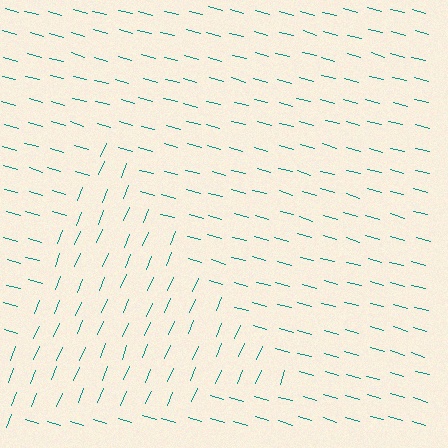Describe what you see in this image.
The image is filled with small teal line segments. A triangle region in the image has lines oriented differently from the surrounding lines, creating a visible texture boundary.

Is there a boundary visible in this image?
Yes, there is a texture boundary formed by a change in line orientation.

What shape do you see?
I see a triangle.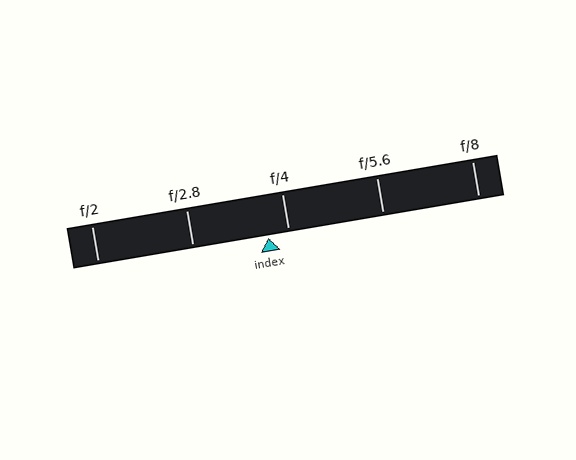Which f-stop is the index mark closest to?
The index mark is closest to f/4.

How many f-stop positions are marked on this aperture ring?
There are 5 f-stop positions marked.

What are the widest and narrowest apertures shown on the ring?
The widest aperture shown is f/2 and the narrowest is f/8.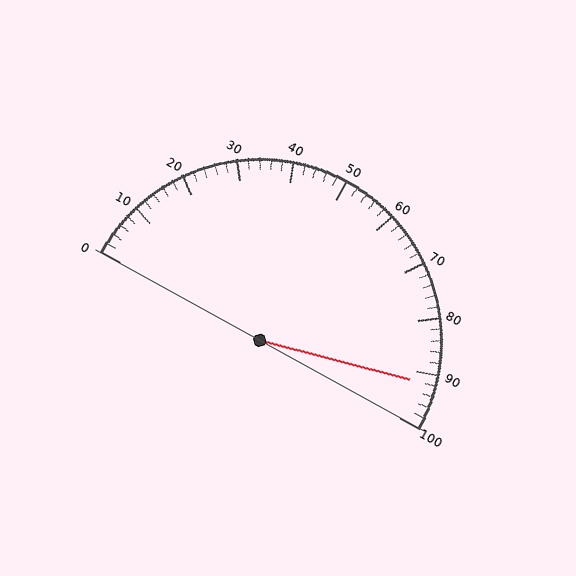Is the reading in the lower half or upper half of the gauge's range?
The reading is in the upper half of the range (0 to 100).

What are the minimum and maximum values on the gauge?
The gauge ranges from 0 to 100.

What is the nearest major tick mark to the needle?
The nearest major tick mark is 90.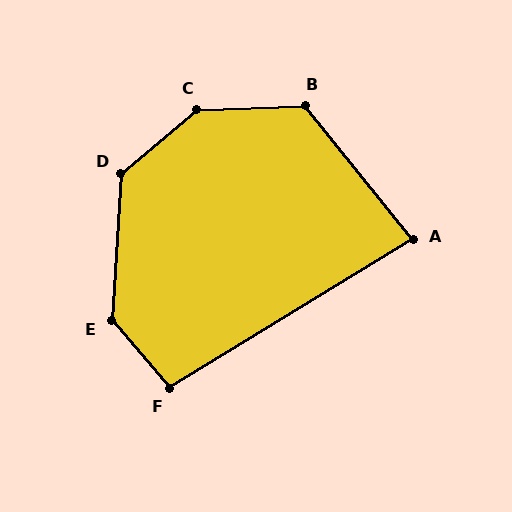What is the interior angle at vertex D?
Approximately 134 degrees (obtuse).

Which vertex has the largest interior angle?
C, at approximately 142 degrees.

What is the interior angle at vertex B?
Approximately 127 degrees (obtuse).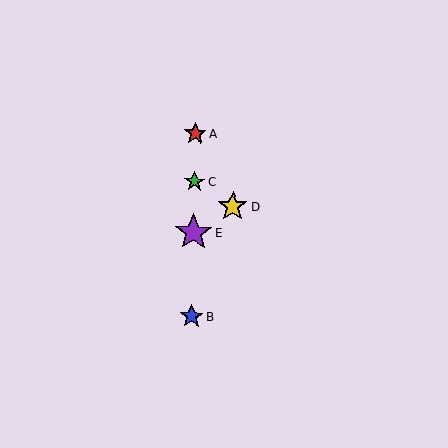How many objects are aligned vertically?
4 objects (A, B, C, E) are aligned vertically.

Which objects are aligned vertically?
Objects A, B, C, E are aligned vertically.